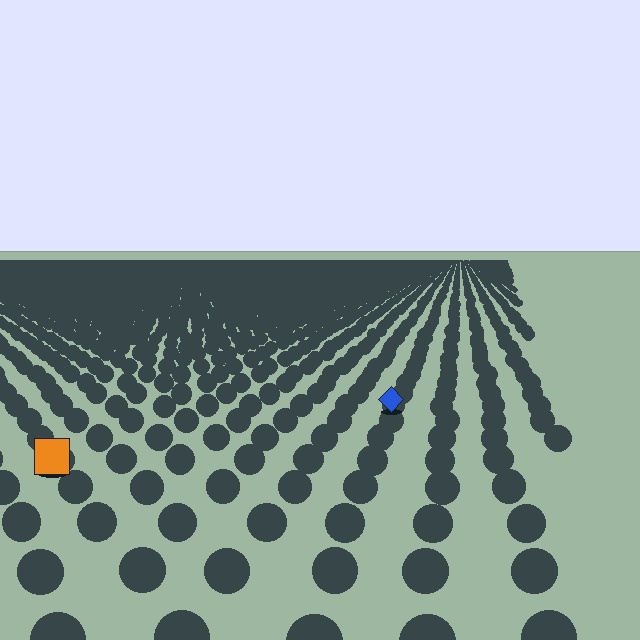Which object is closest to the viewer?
The orange square is closest. The texture marks near it are larger and more spread out.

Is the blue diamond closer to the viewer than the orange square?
No. The orange square is closer — you can tell from the texture gradient: the ground texture is coarser near it.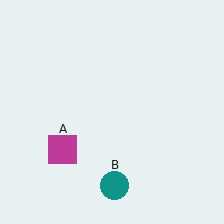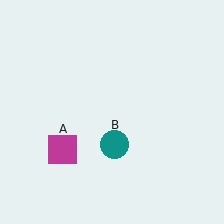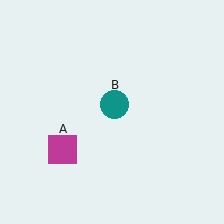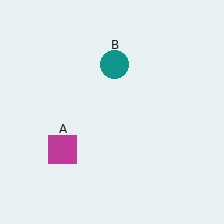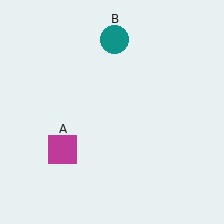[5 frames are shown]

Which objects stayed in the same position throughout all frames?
Magenta square (object A) remained stationary.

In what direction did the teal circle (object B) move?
The teal circle (object B) moved up.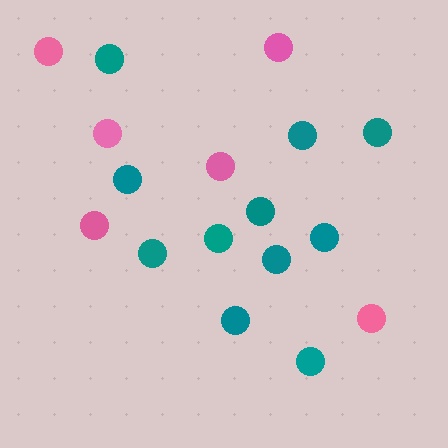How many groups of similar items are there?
There are 2 groups: one group of pink circles (6) and one group of teal circles (11).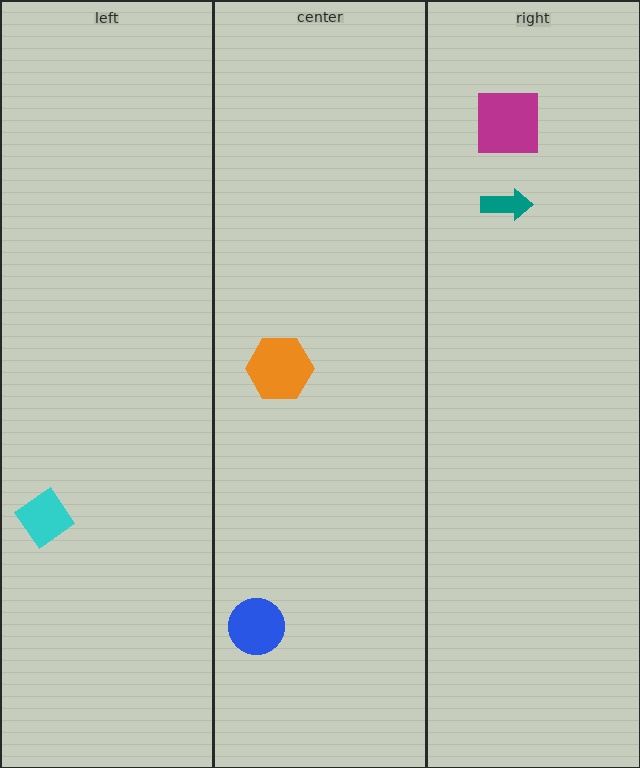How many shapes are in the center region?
2.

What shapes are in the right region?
The magenta square, the teal arrow.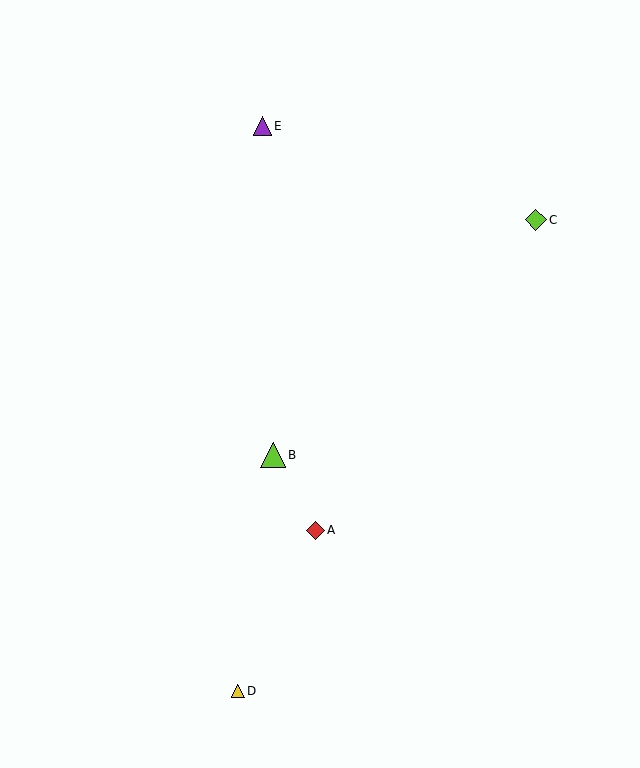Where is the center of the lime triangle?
The center of the lime triangle is at (273, 455).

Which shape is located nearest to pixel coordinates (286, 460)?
The lime triangle (labeled B) at (273, 455) is nearest to that location.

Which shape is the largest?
The lime triangle (labeled B) is the largest.